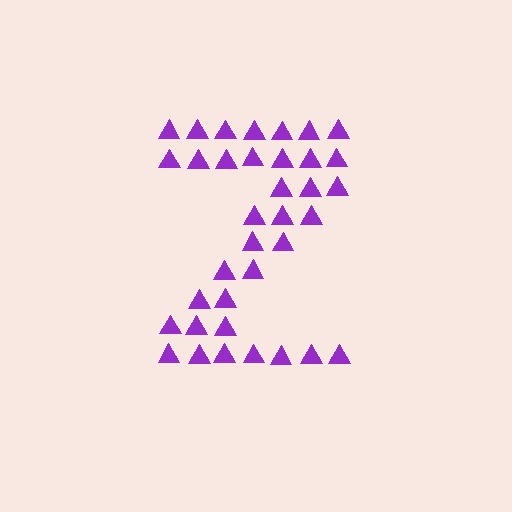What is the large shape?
The large shape is the letter Z.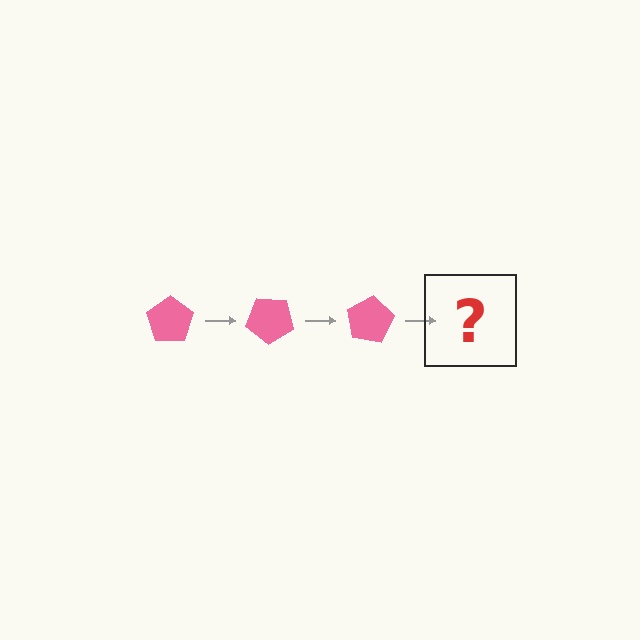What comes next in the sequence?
The next element should be a pink pentagon rotated 120 degrees.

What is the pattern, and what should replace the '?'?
The pattern is that the pentagon rotates 40 degrees each step. The '?' should be a pink pentagon rotated 120 degrees.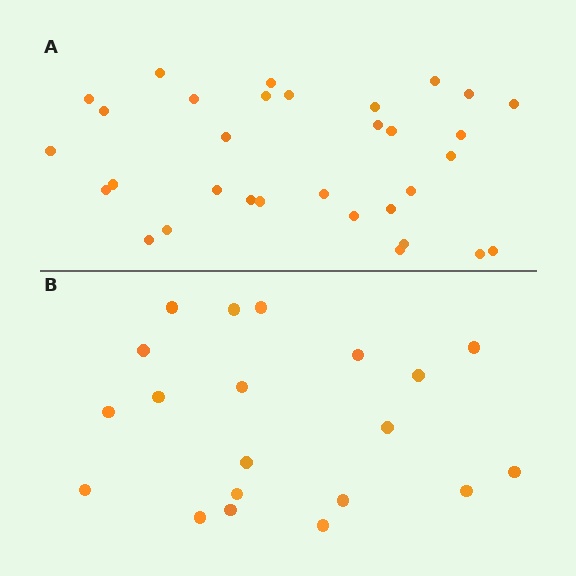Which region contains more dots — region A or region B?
Region A (the top region) has more dots.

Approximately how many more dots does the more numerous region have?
Region A has roughly 12 or so more dots than region B.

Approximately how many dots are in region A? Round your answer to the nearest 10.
About 30 dots. (The exact count is 32, which rounds to 30.)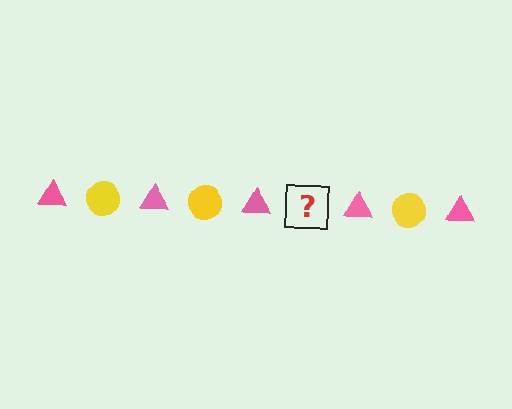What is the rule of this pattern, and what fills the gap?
The rule is that the pattern alternates between pink triangle and yellow circle. The gap should be filled with a yellow circle.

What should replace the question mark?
The question mark should be replaced with a yellow circle.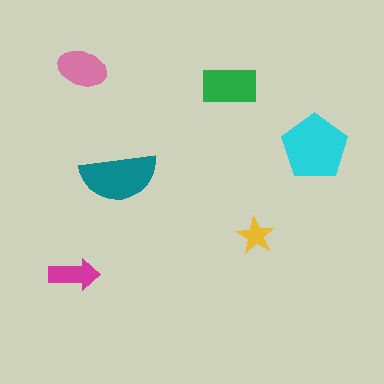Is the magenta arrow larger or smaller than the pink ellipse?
Smaller.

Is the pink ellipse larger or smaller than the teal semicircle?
Smaller.